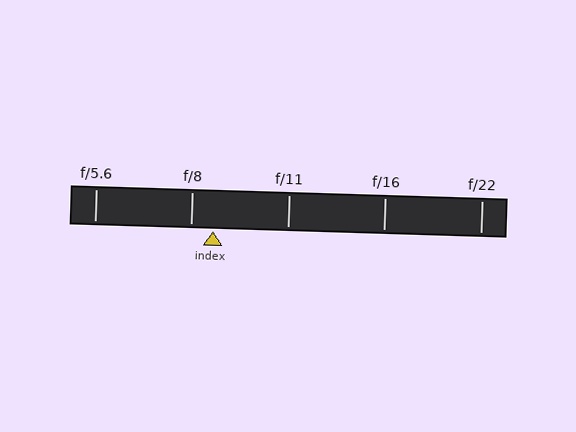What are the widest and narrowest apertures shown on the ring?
The widest aperture shown is f/5.6 and the narrowest is f/22.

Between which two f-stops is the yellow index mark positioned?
The index mark is between f/8 and f/11.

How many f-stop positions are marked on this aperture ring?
There are 5 f-stop positions marked.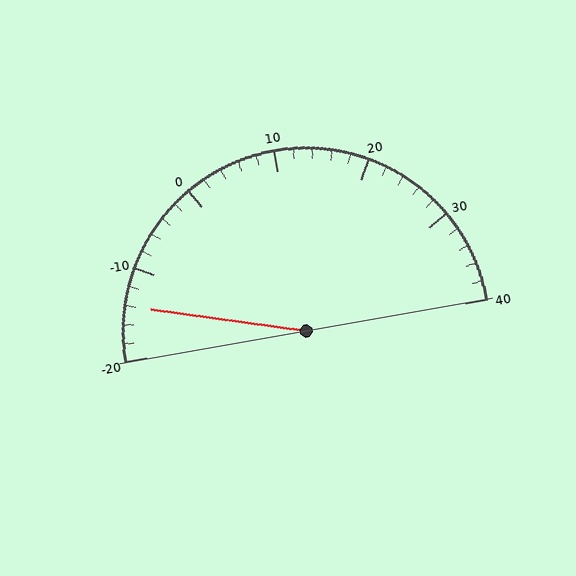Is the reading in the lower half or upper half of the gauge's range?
The reading is in the lower half of the range (-20 to 40).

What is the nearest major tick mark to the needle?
The nearest major tick mark is -10.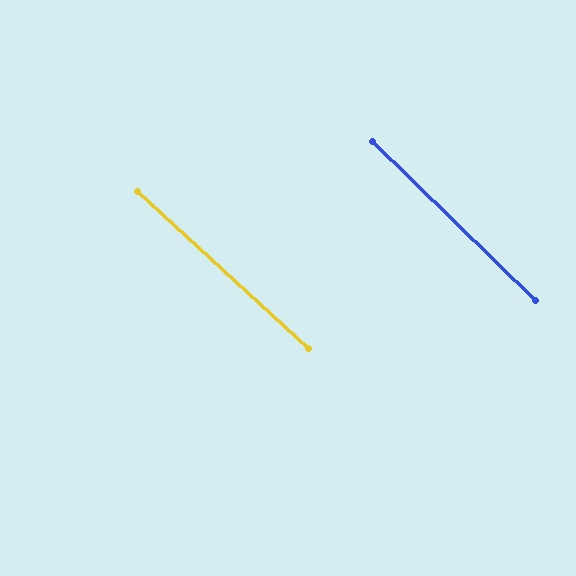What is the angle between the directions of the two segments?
Approximately 2 degrees.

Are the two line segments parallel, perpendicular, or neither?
Parallel — their directions differ by only 1.9°.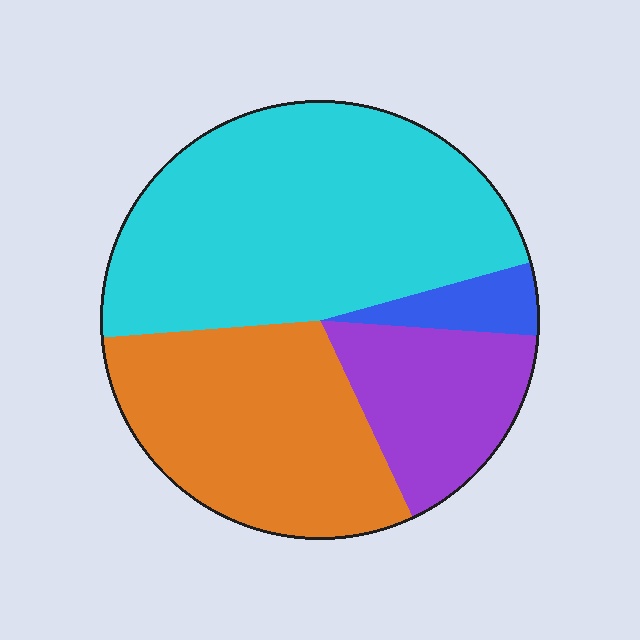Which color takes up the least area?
Blue, at roughly 5%.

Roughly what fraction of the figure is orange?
Orange takes up between a sixth and a third of the figure.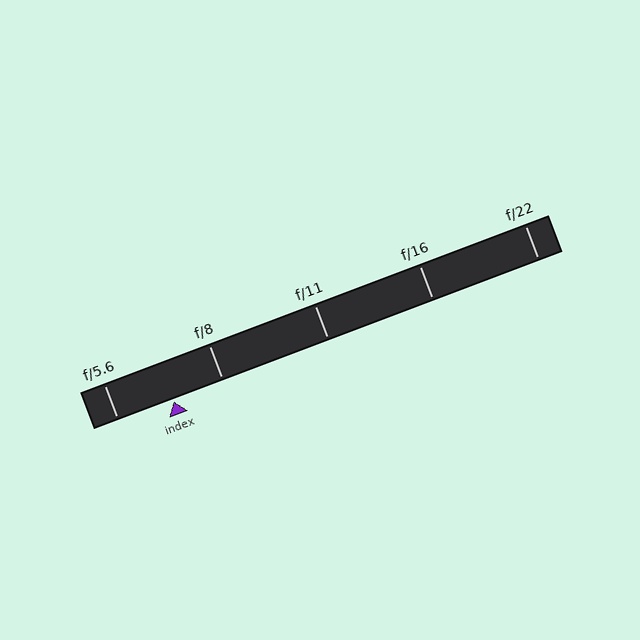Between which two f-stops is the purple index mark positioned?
The index mark is between f/5.6 and f/8.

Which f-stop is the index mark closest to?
The index mark is closest to f/8.